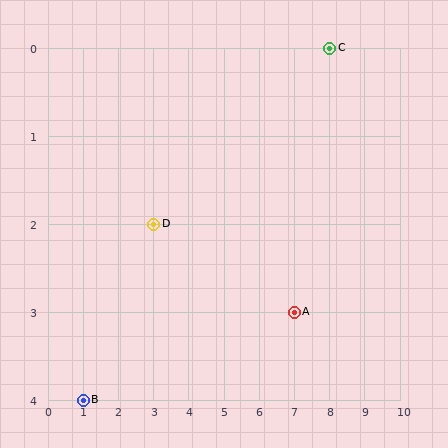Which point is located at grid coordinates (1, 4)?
Point B is at (1, 4).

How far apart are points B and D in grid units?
Points B and D are 2 columns and 2 rows apart (about 2.8 grid units diagonally).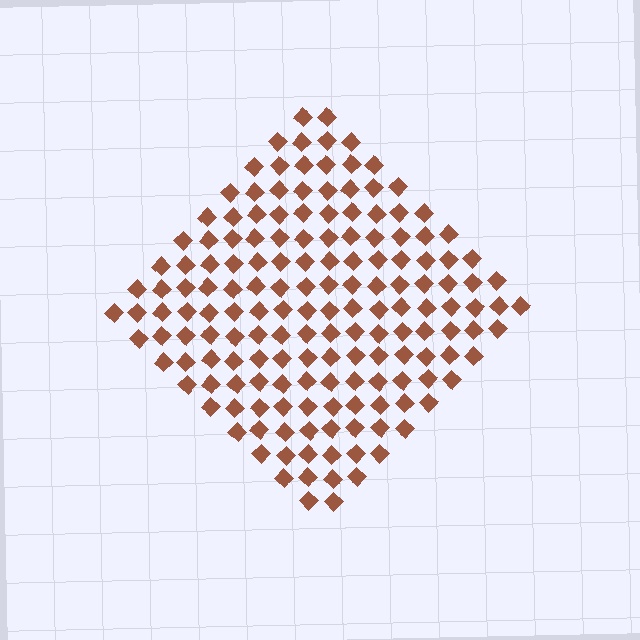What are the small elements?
The small elements are diamonds.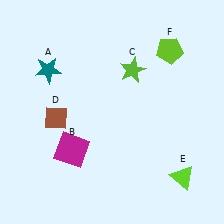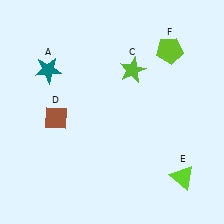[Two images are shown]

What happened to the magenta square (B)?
The magenta square (B) was removed in Image 2. It was in the bottom-left area of Image 1.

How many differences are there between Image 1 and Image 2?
There is 1 difference between the two images.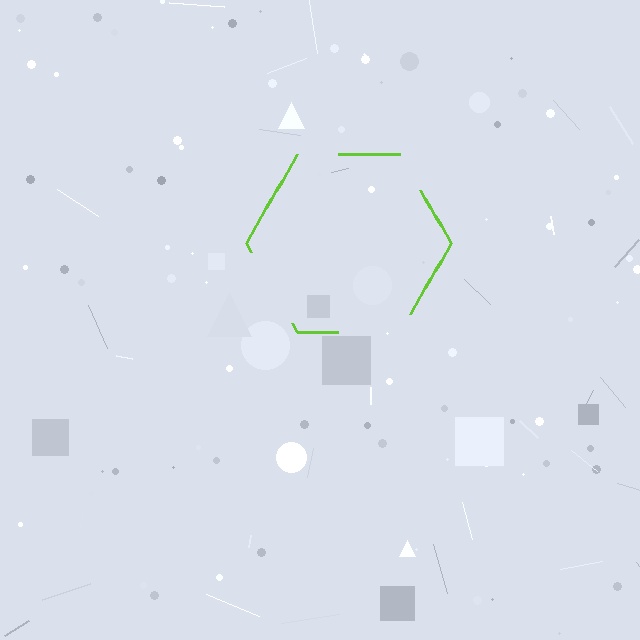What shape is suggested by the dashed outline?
The dashed outline suggests a hexagon.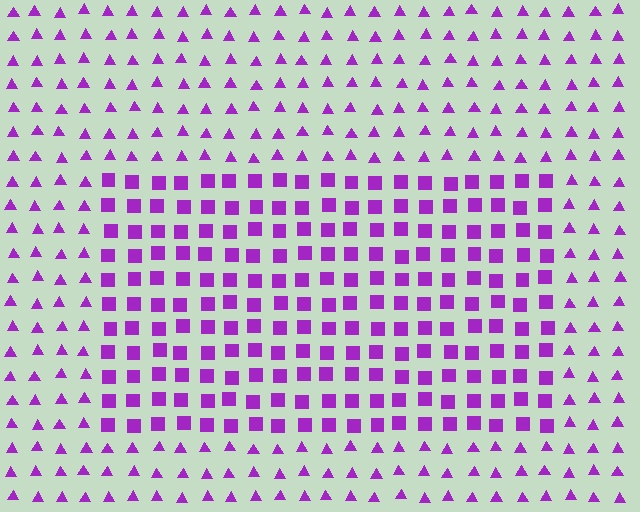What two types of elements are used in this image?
The image uses squares inside the rectangle region and triangles outside it.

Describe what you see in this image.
The image is filled with small purple elements arranged in a uniform grid. A rectangle-shaped region contains squares, while the surrounding area contains triangles. The boundary is defined purely by the change in element shape.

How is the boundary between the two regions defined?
The boundary is defined by a change in element shape: squares inside vs. triangles outside. All elements share the same color and spacing.